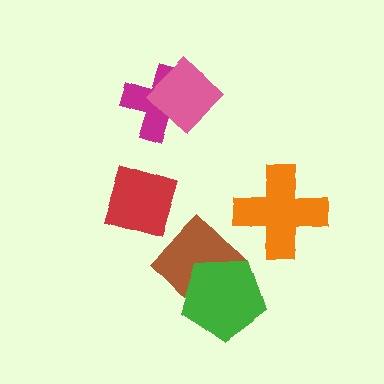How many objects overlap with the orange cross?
0 objects overlap with the orange cross.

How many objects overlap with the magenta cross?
1 object overlaps with the magenta cross.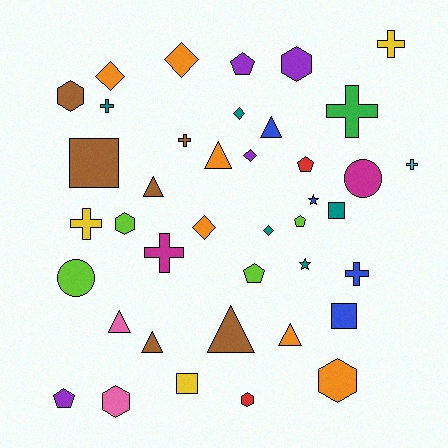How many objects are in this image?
There are 40 objects.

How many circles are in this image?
There are 2 circles.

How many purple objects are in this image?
There are 4 purple objects.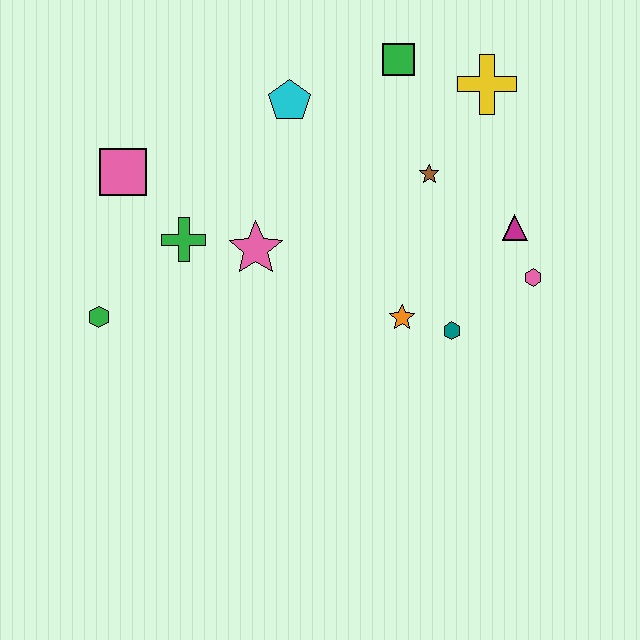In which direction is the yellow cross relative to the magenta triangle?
The yellow cross is above the magenta triangle.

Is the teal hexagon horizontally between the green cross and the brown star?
No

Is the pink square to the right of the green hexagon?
Yes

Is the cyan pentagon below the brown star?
No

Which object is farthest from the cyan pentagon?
The pink hexagon is farthest from the cyan pentagon.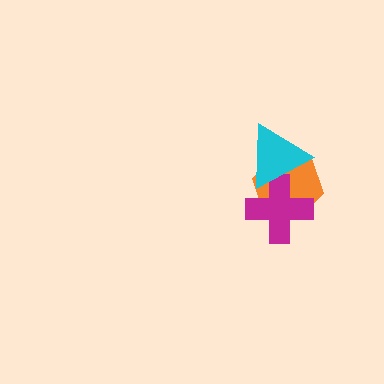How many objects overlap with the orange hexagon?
2 objects overlap with the orange hexagon.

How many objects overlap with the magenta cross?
2 objects overlap with the magenta cross.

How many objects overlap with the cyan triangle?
2 objects overlap with the cyan triangle.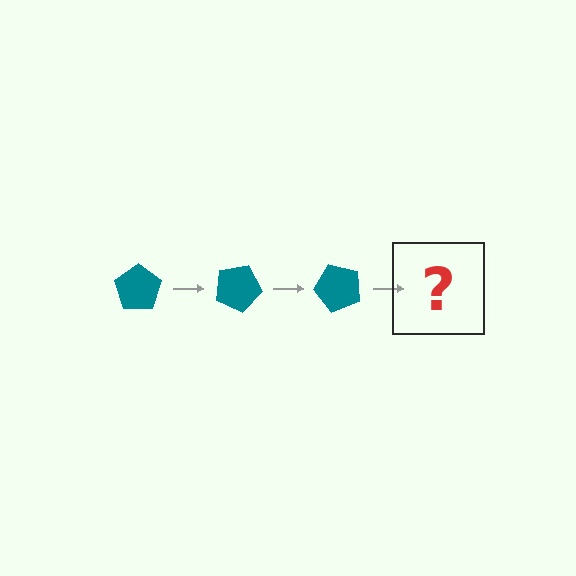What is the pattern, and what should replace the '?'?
The pattern is that the pentagon rotates 25 degrees each step. The '?' should be a teal pentagon rotated 75 degrees.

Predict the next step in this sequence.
The next step is a teal pentagon rotated 75 degrees.